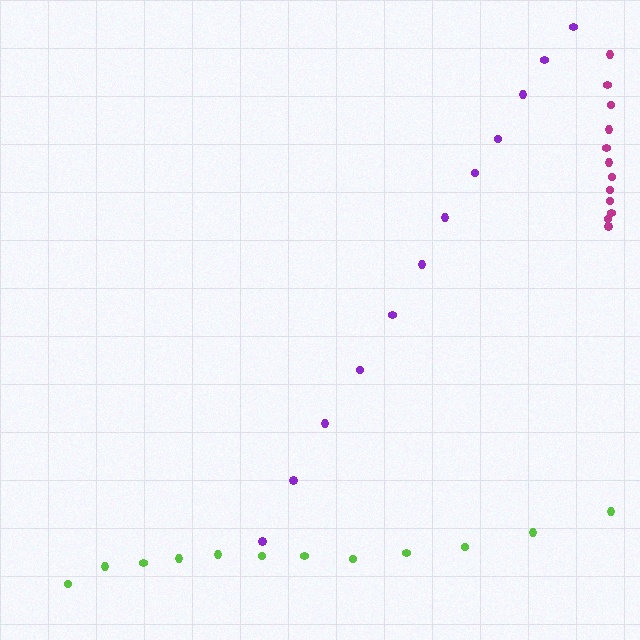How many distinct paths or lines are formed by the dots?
There are 3 distinct paths.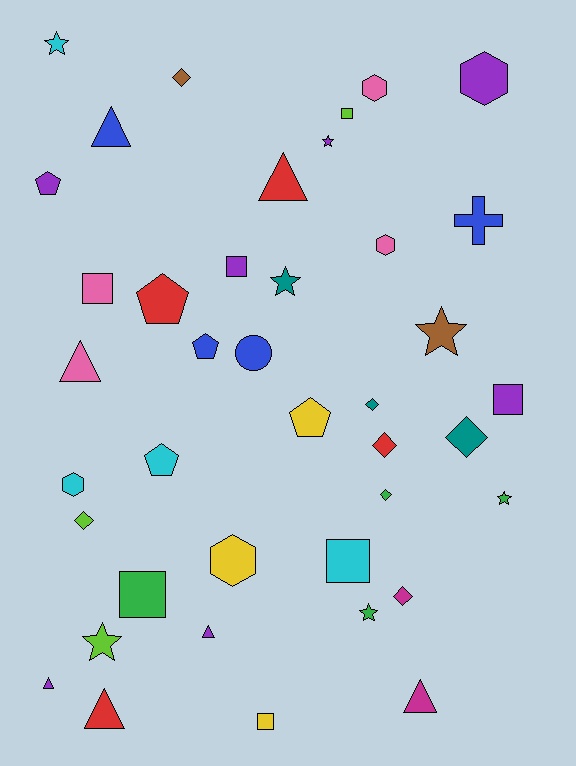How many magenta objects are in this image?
There are 2 magenta objects.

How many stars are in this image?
There are 7 stars.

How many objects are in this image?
There are 40 objects.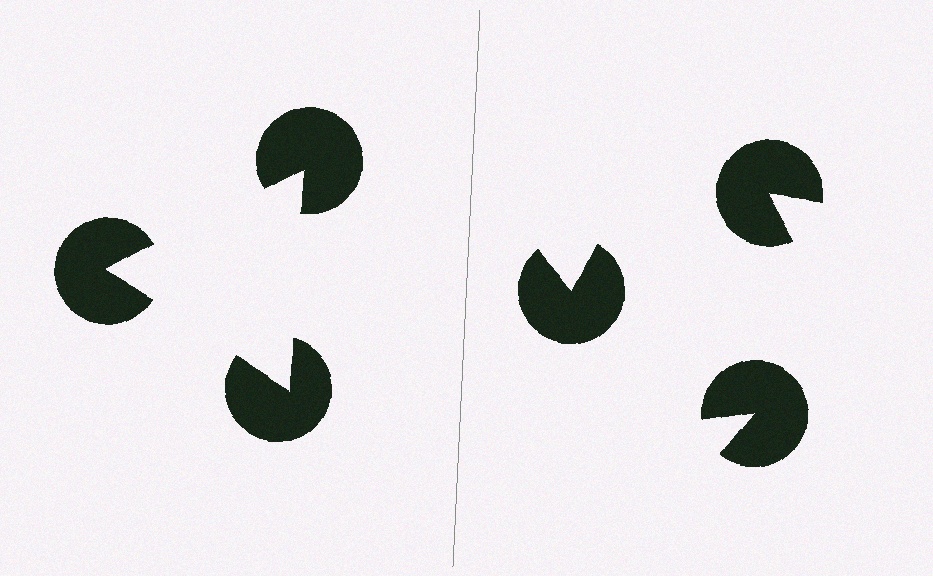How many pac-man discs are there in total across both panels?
6 — 3 on each side.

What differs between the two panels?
The pac-man discs are positioned identically on both sides; only the wedge orientations differ. On the left they align to a triangle; on the right they are misaligned.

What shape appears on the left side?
An illusory triangle.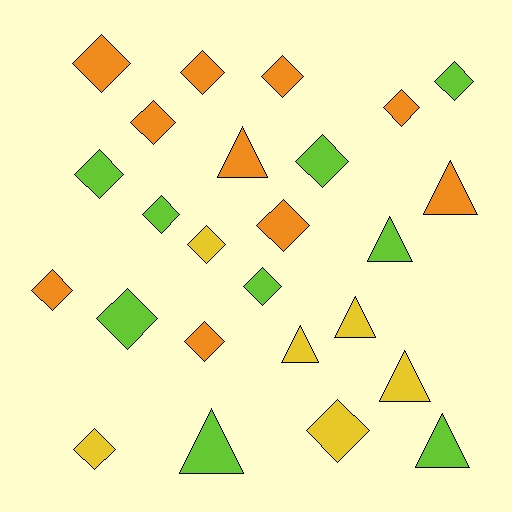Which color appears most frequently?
Orange, with 10 objects.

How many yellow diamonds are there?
There are 3 yellow diamonds.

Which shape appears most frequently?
Diamond, with 17 objects.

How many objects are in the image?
There are 25 objects.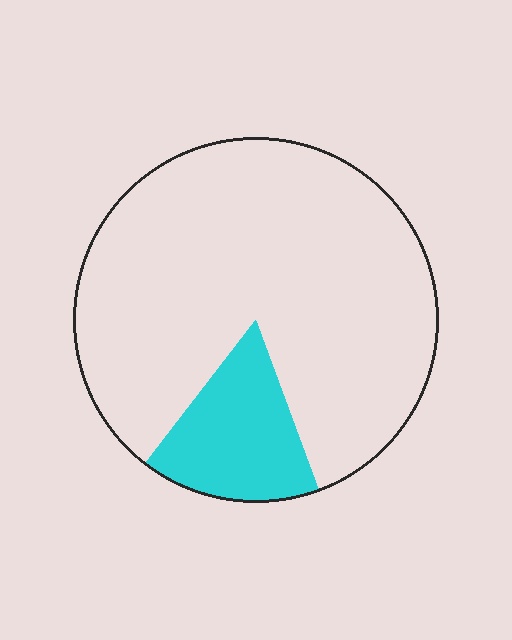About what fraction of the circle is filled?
About one sixth (1/6).